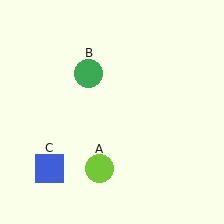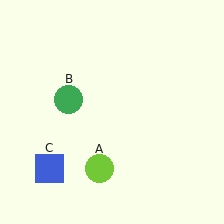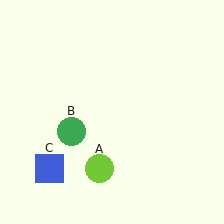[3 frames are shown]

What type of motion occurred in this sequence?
The green circle (object B) rotated counterclockwise around the center of the scene.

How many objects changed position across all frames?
1 object changed position: green circle (object B).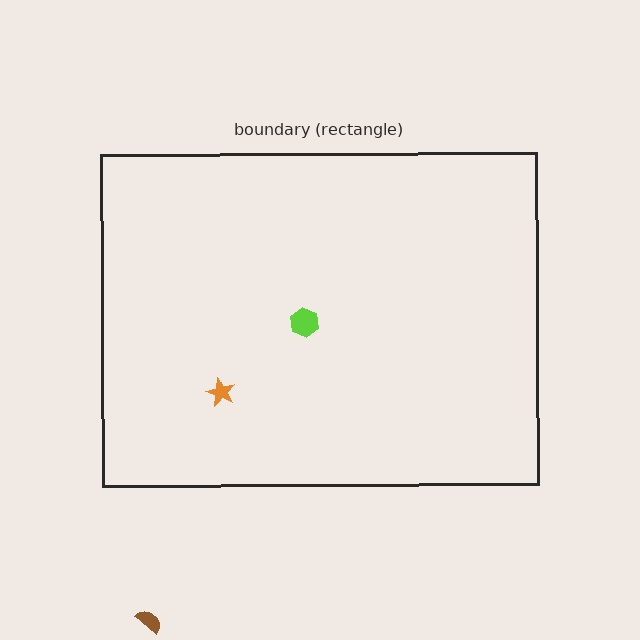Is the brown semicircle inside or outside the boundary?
Outside.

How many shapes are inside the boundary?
2 inside, 1 outside.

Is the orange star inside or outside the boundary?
Inside.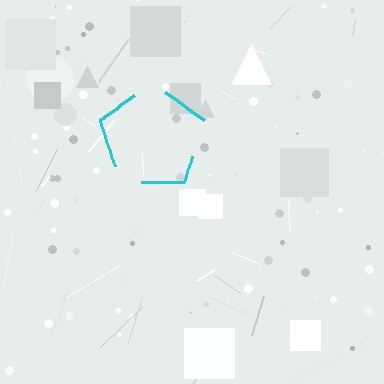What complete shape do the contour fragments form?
The contour fragments form a pentagon.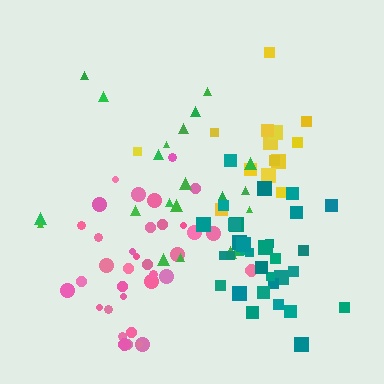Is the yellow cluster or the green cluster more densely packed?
Yellow.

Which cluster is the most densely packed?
Teal.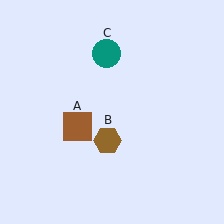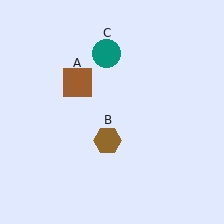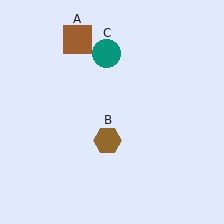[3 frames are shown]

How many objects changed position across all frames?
1 object changed position: brown square (object A).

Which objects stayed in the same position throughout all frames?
Brown hexagon (object B) and teal circle (object C) remained stationary.